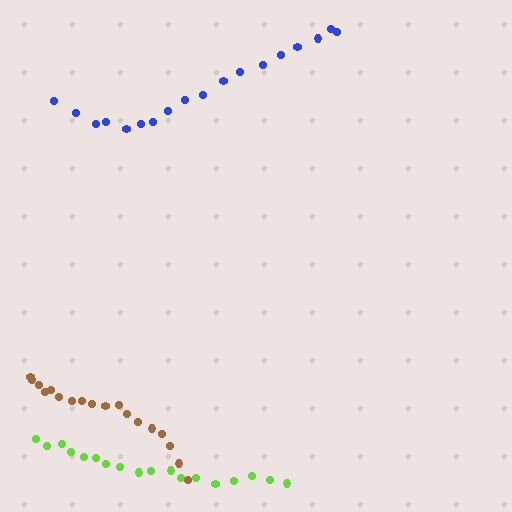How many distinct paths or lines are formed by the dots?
There are 3 distinct paths.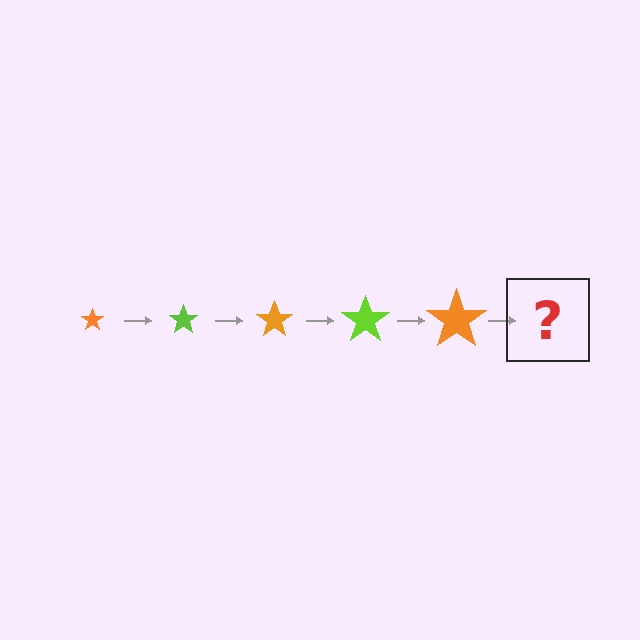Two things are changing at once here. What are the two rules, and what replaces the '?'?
The two rules are that the star grows larger each step and the color cycles through orange and lime. The '?' should be a lime star, larger than the previous one.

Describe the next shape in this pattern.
It should be a lime star, larger than the previous one.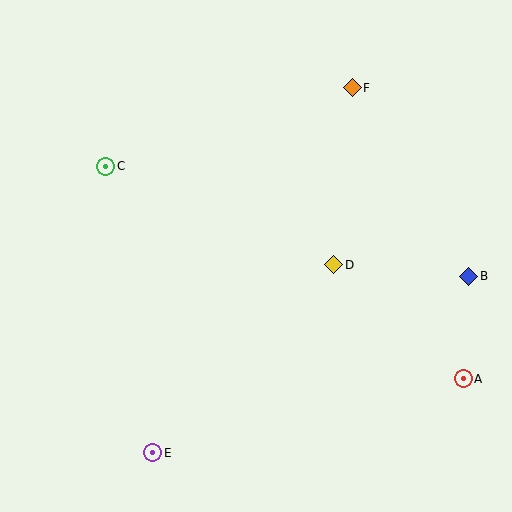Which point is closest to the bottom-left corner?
Point E is closest to the bottom-left corner.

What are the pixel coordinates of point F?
Point F is at (352, 88).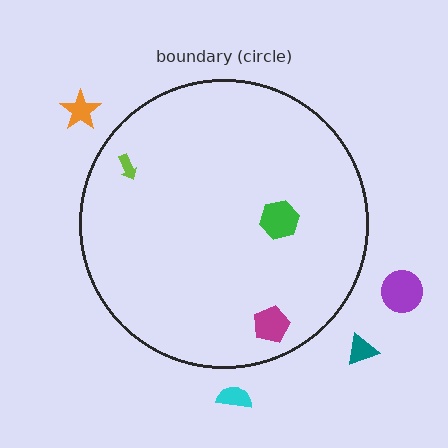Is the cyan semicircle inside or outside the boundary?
Outside.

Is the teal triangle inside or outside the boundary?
Outside.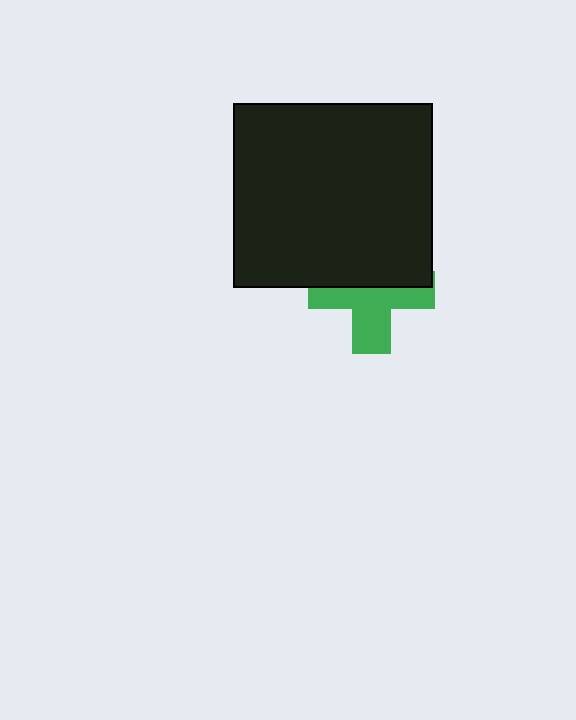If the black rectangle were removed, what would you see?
You would see the complete green cross.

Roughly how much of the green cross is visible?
About half of it is visible (roughly 54%).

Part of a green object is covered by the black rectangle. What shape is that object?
It is a cross.